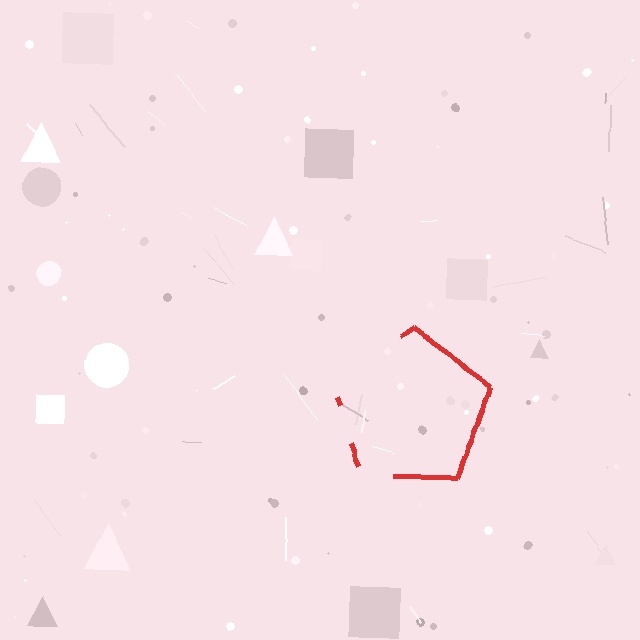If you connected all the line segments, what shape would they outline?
They would outline a pentagon.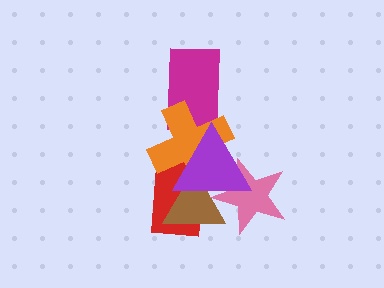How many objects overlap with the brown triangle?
4 objects overlap with the brown triangle.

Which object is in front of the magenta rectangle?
The orange cross is in front of the magenta rectangle.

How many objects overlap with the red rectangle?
3 objects overlap with the red rectangle.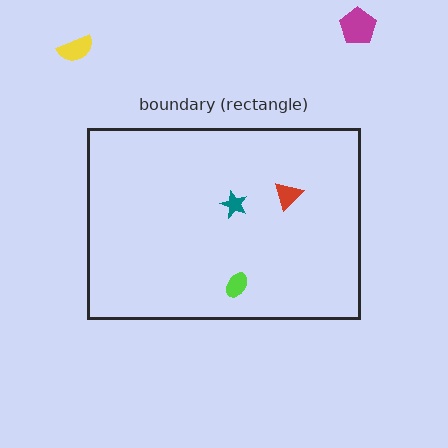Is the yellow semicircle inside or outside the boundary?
Outside.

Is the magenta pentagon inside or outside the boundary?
Outside.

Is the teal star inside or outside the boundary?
Inside.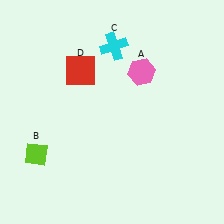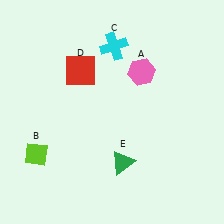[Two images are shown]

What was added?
A green triangle (E) was added in Image 2.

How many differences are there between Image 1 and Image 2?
There is 1 difference between the two images.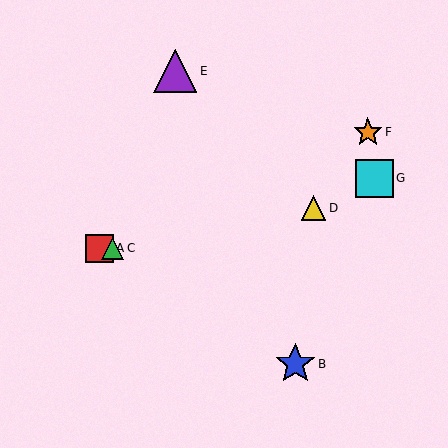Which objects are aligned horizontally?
Objects A, C are aligned horizontally.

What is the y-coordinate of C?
Object C is at y≈248.